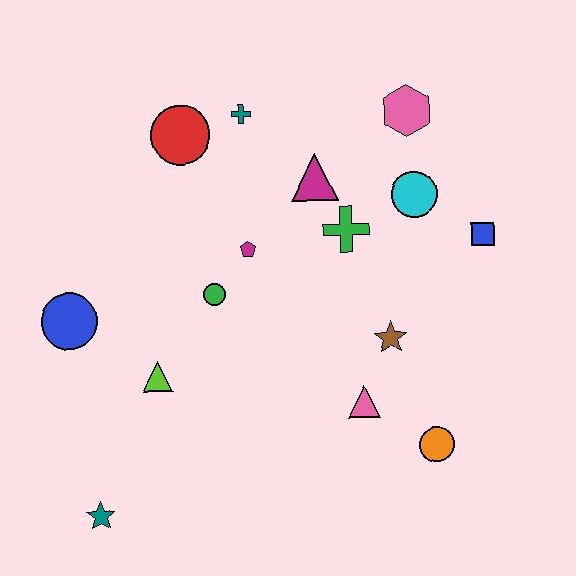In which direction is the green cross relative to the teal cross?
The green cross is below the teal cross.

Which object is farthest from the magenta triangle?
The teal star is farthest from the magenta triangle.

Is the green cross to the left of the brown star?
Yes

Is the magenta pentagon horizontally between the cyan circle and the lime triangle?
Yes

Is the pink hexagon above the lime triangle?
Yes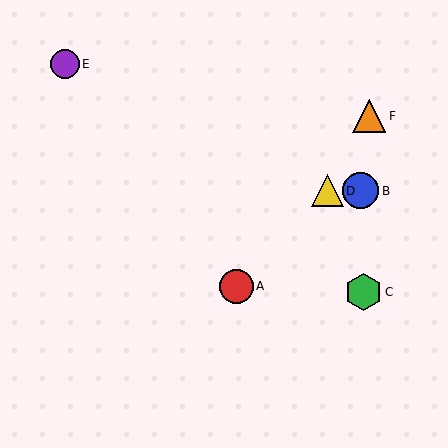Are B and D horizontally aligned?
Yes, both are at y≈191.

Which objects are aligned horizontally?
Objects B, D are aligned horizontally.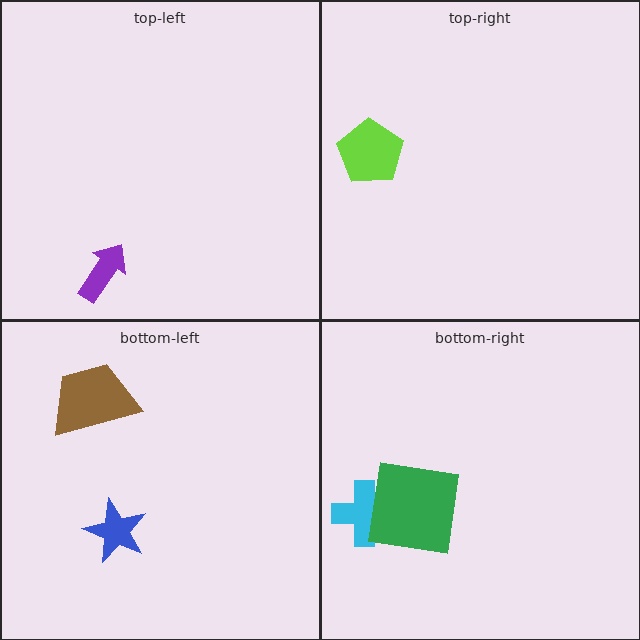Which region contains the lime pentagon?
The top-right region.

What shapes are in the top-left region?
The purple arrow.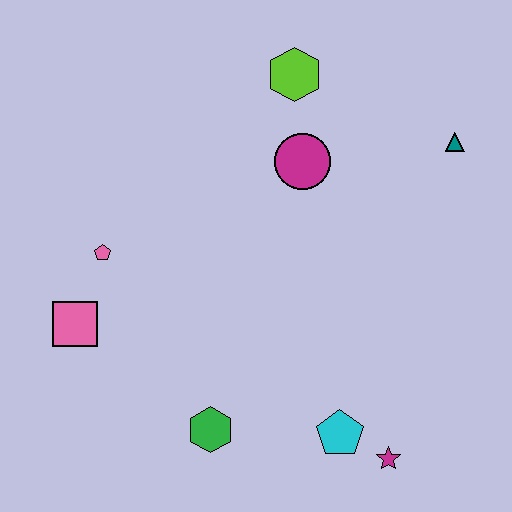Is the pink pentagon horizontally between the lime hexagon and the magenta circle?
No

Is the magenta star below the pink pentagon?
Yes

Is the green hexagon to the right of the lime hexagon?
No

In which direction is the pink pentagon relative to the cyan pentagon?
The pink pentagon is to the left of the cyan pentagon.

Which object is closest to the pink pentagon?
The pink square is closest to the pink pentagon.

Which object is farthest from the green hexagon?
The teal triangle is farthest from the green hexagon.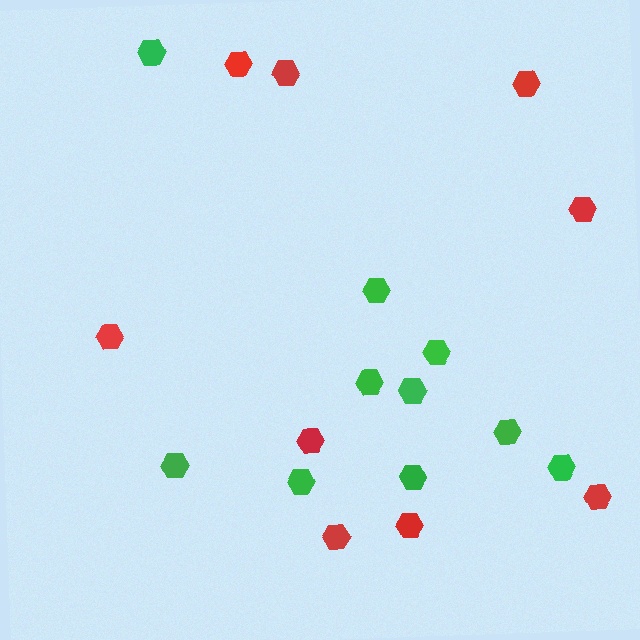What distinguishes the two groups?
There are 2 groups: one group of red hexagons (9) and one group of green hexagons (10).